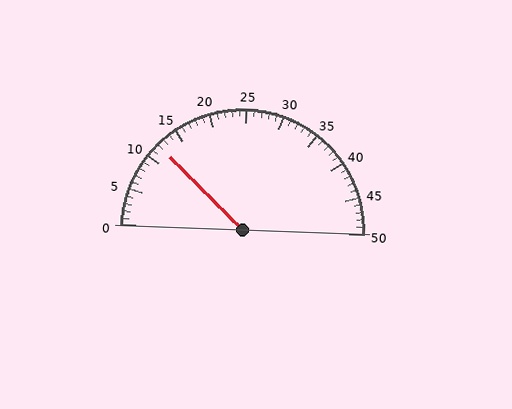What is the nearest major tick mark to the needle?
The nearest major tick mark is 10.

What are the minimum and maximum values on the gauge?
The gauge ranges from 0 to 50.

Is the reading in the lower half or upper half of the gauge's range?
The reading is in the lower half of the range (0 to 50).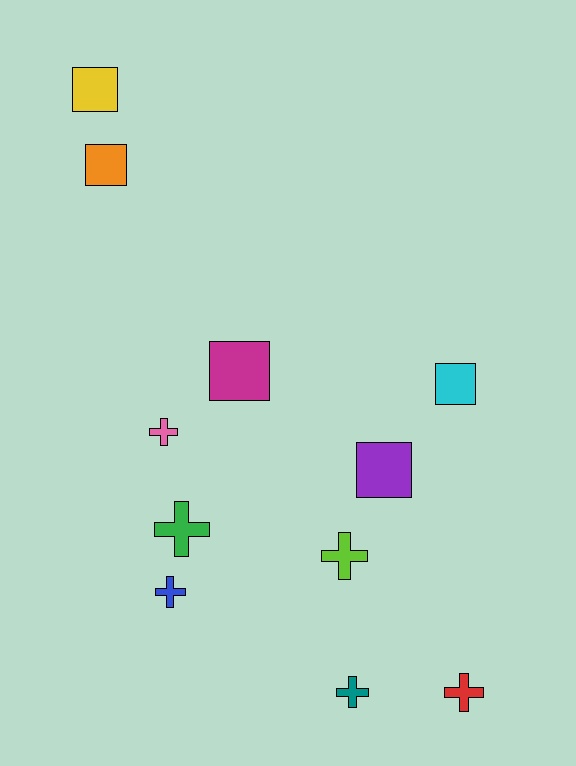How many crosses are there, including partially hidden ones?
There are 6 crosses.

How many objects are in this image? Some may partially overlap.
There are 11 objects.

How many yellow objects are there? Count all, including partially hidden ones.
There is 1 yellow object.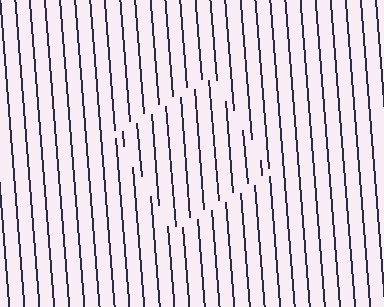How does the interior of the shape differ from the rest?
The interior of the shape contains the same grating, shifted by half a period — the contour is defined by the phase discontinuity where line-ends from the inner and outer gratings abut.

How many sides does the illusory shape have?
4 sides — the line-ends trace a square.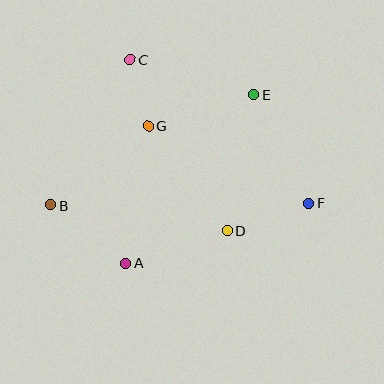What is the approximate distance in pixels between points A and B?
The distance between A and B is approximately 95 pixels.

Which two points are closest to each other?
Points C and G are closest to each other.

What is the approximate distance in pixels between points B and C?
The distance between B and C is approximately 166 pixels.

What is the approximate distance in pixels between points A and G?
The distance between A and G is approximately 139 pixels.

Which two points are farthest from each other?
Points B and F are farthest from each other.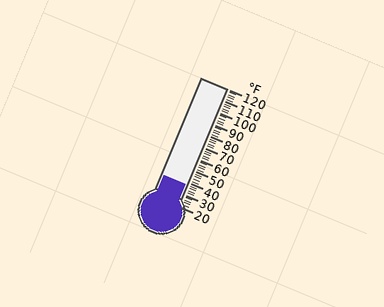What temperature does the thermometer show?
The thermometer shows approximately 38°F.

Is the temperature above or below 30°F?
The temperature is above 30°F.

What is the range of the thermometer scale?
The thermometer scale ranges from 20°F to 120°F.